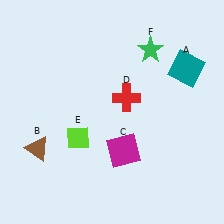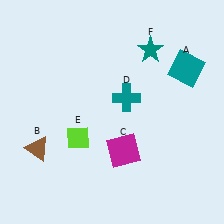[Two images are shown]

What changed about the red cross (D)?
In Image 1, D is red. In Image 2, it changed to teal.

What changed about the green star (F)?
In Image 1, F is green. In Image 2, it changed to teal.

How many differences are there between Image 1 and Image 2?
There are 2 differences between the two images.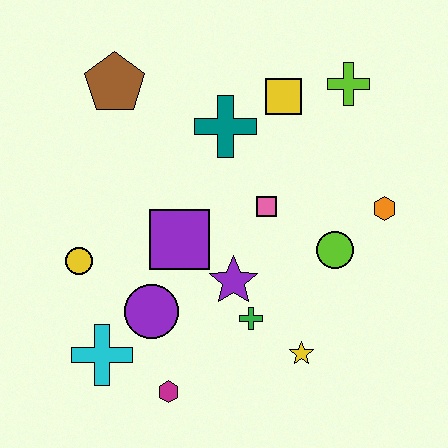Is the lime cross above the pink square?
Yes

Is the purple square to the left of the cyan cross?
No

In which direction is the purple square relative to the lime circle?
The purple square is to the left of the lime circle.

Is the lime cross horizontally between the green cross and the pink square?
No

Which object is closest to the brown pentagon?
The teal cross is closest to the brown pentagon.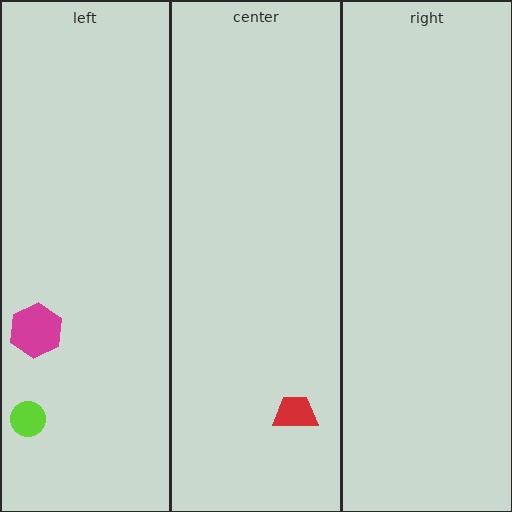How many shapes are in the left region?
2.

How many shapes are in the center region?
1.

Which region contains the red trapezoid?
The center region.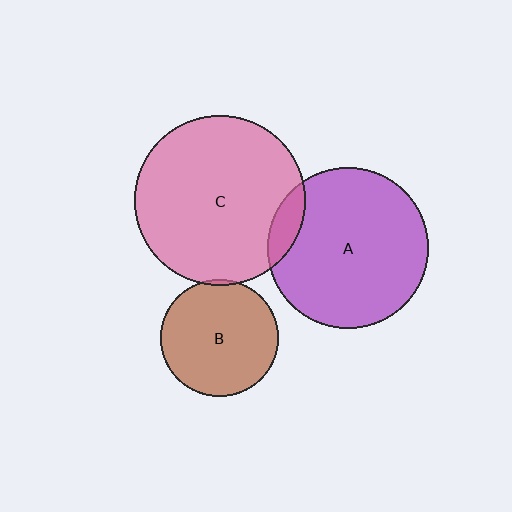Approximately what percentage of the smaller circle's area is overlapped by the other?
Approximately 10%.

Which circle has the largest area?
Circle C (pink).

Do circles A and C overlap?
Yes.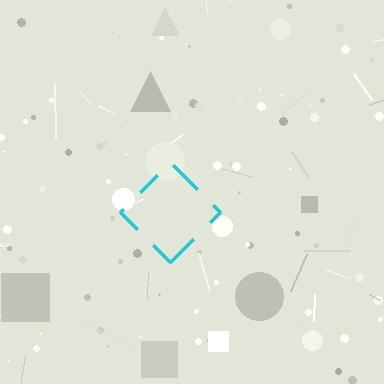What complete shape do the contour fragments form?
The contour fragments form a diamond.